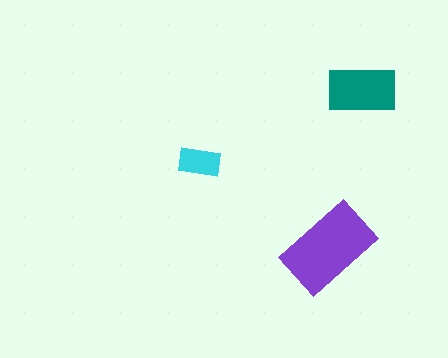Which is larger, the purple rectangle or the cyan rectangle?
The purple one.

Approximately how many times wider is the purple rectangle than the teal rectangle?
About 1.5 times wider.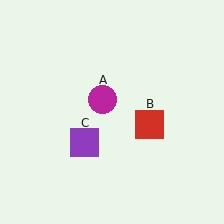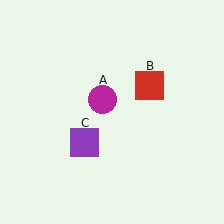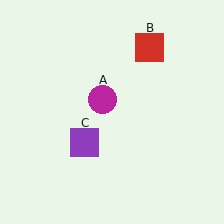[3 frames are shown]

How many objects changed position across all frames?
1 object changed position: red square (object B).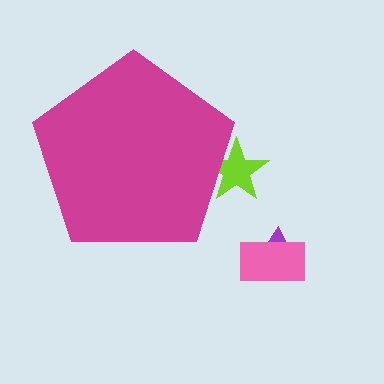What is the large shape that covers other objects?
A magenta pentagon.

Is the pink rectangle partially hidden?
No, the pink rectangle is fully visible.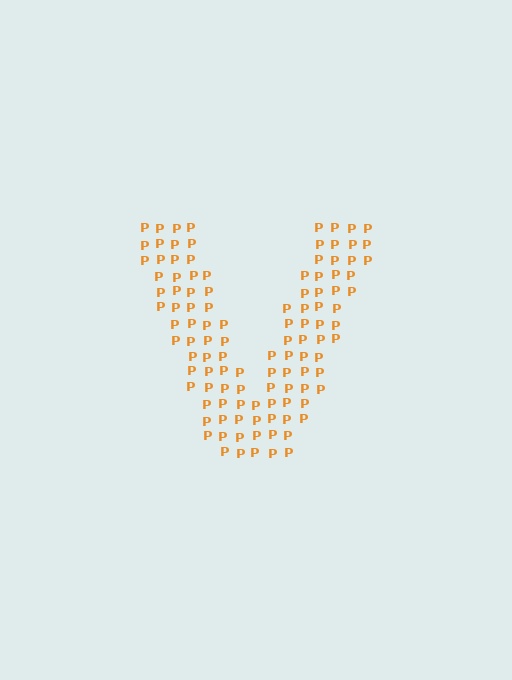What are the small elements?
The small elements are letter P's.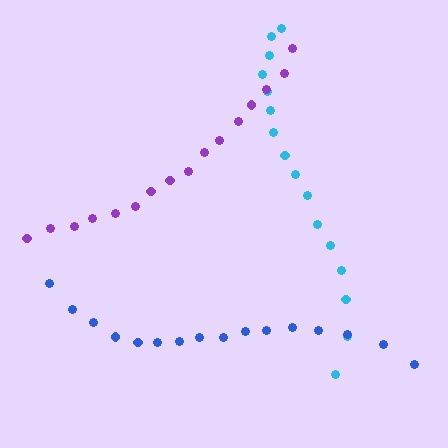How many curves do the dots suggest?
There are 3 distinct paths.